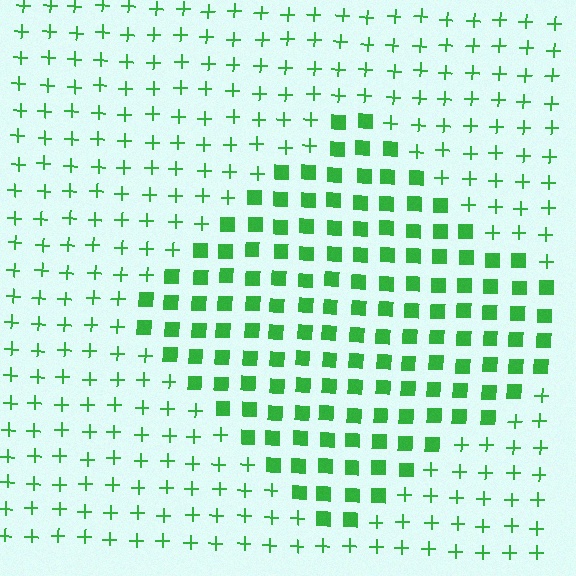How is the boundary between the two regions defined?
The boundary is defined by a change in element shape: squares inside vs. plus signs outside. All elements share the same color and spacing.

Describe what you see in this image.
The image is filled with small green elements arranged in a uniform grid. A diamond-shaped region contains squares, while the surrounding area contains plus signs. The boundary is defined purely by the change in element shape.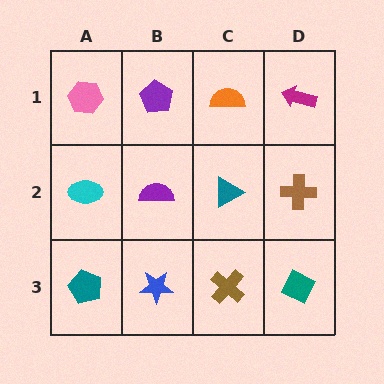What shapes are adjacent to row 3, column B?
A purple semicircle (row 2, column B), a teal pentagon (row 3, column A), a brown cross (row 3, column C).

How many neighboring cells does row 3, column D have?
2.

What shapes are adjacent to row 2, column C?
An orange semicircle (row 1, column C), a brown cross (row 3, column C), a purple semicircle (row 2, column B), a brown cross (row 2, column D).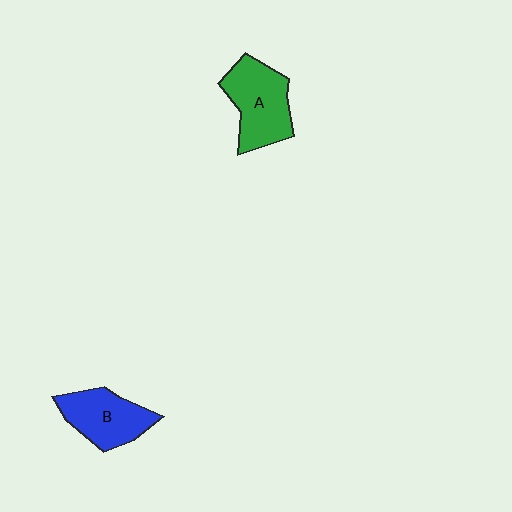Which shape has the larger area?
Shape A (green).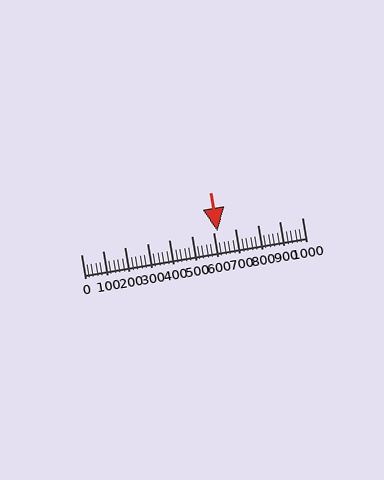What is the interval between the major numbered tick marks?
The major tick marks are spaced 100 units apart.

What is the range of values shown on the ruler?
The ruler shows values from 0 to 1000.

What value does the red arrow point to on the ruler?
The red arrow points to approximately 620.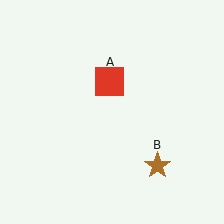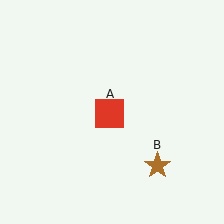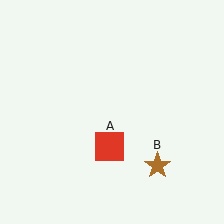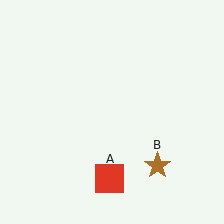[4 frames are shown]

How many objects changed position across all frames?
1 object changed position: red square (object A).